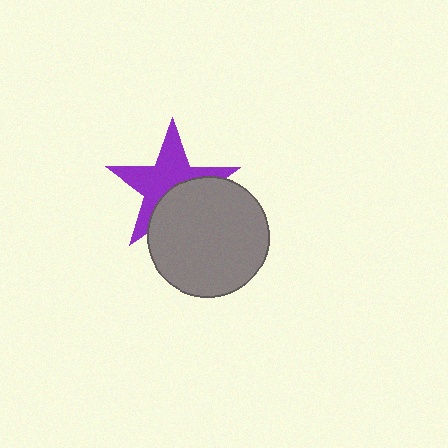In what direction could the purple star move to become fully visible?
The purple star could move up. That would shift it out from behind the gray circle entirely.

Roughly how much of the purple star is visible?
About half of it is visible (roughly 60%).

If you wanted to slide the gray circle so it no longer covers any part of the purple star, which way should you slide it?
Slide it down — that is the most direct way to separate the two shapes.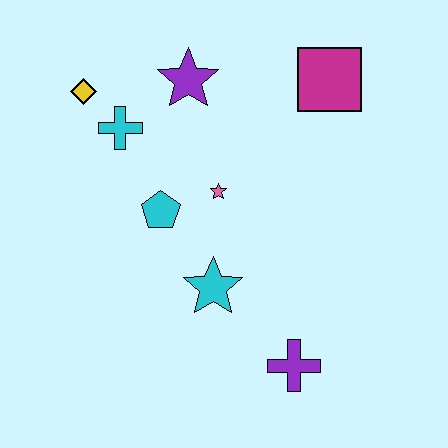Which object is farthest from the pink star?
The purple cross is farthest from the pink star.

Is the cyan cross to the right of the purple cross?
No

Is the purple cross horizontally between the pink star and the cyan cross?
No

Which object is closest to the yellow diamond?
The cyan cross is closest to the yellow diamond.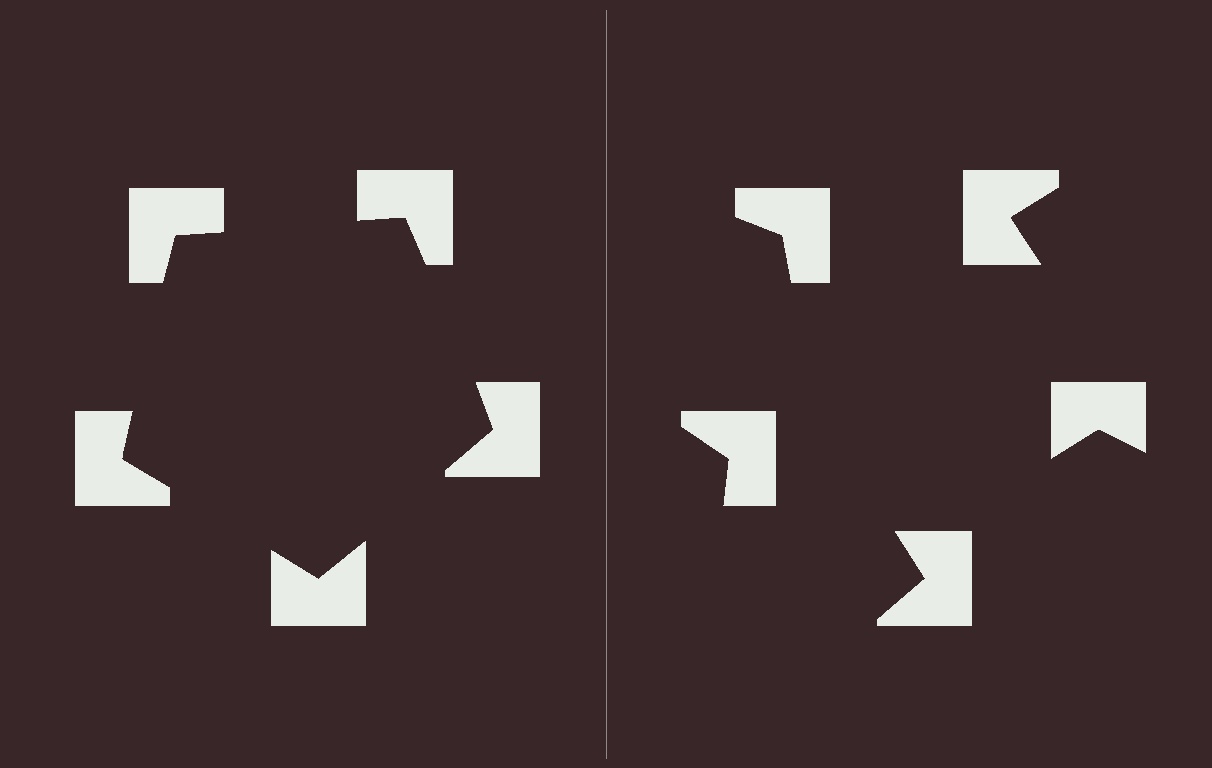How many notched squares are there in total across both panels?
10 — 5 on each side.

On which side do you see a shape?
An illusory pentagon appears on the left side. On the right side the wedge cuts are rotated, so no coherent shape forms.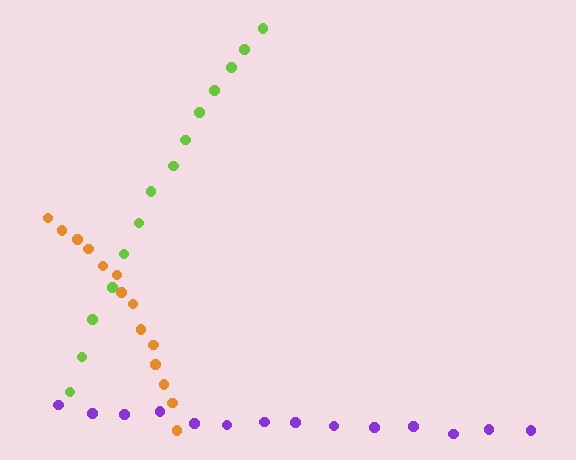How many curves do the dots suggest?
There are 3 distinct paths.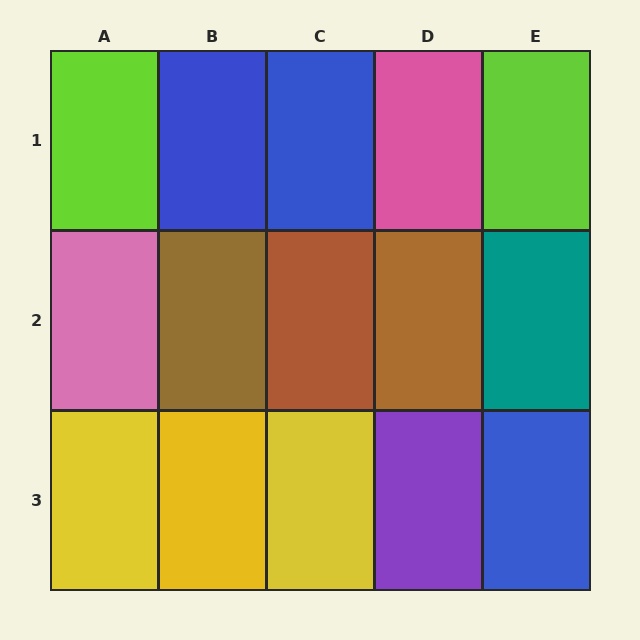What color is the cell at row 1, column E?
Lime.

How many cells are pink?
2 cells are pink.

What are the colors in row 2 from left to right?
Pink, brown, brown, brown, teal.